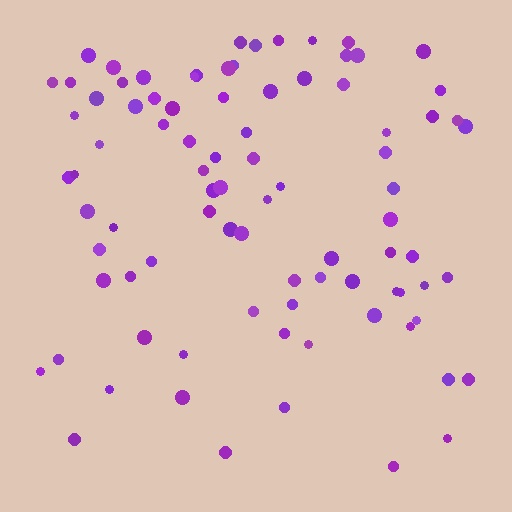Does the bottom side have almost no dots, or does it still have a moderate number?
Still a moderate number, just noticeably fewer than the top.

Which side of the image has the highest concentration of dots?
The top.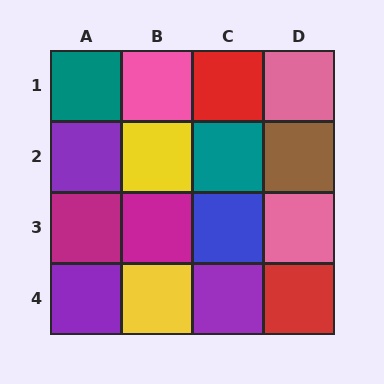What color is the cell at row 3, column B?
Magenta.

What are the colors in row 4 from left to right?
Purple, yellow, purple, red.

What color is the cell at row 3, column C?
Blue.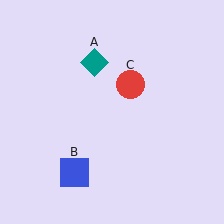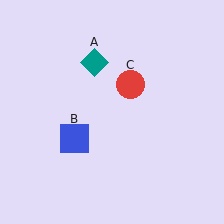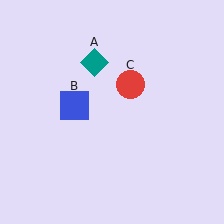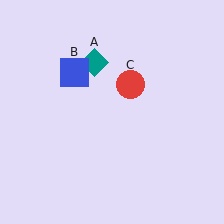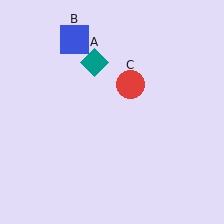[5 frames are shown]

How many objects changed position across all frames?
1 object changed position: blue square (object B).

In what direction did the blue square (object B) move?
The blue square (object B) moved up.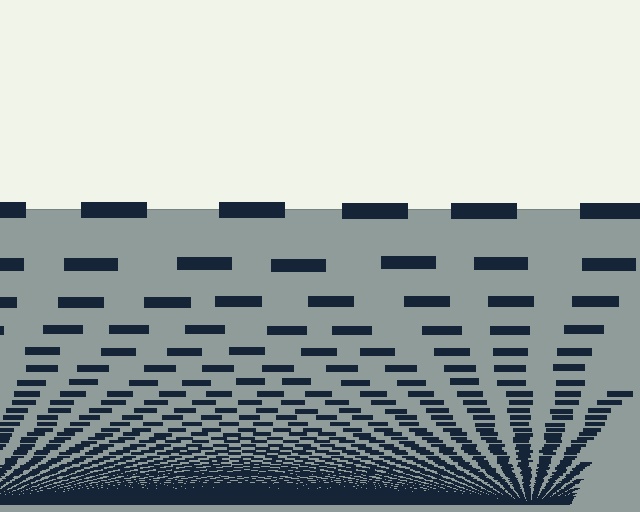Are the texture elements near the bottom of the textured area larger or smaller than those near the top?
Smaller. The gradient is inverted — elements near the bottom are smaller and denser.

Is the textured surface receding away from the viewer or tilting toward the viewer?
The surface appears to tilt toward the viewer. Texture elements get larger and sparser toward the top.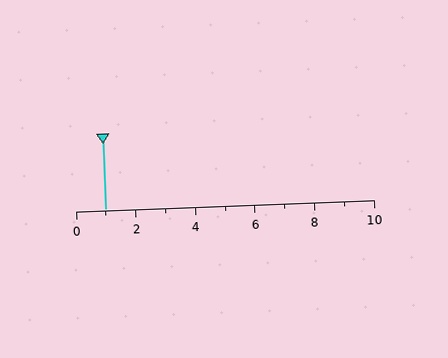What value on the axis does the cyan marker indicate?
The marker indicates approximately 1.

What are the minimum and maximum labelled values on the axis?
The axis runs from 0 to 10.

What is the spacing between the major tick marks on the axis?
The major ticks are spaced 2 apart.